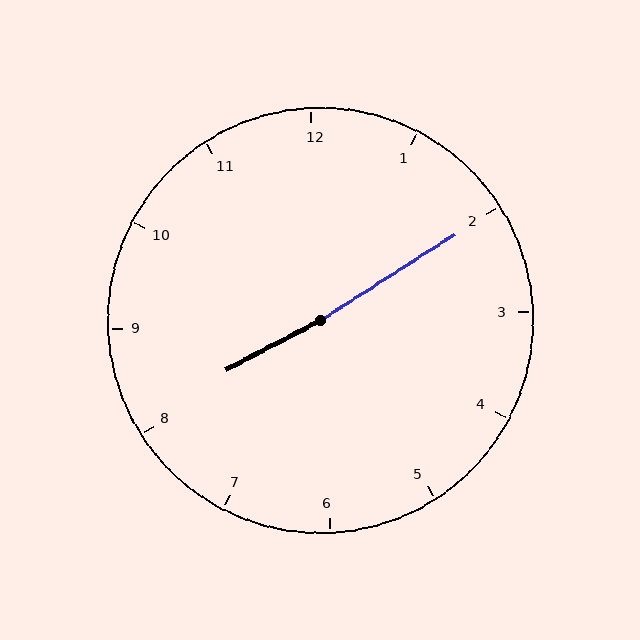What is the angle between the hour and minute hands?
Approximately 175 degrees.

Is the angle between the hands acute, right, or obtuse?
It is obtuse.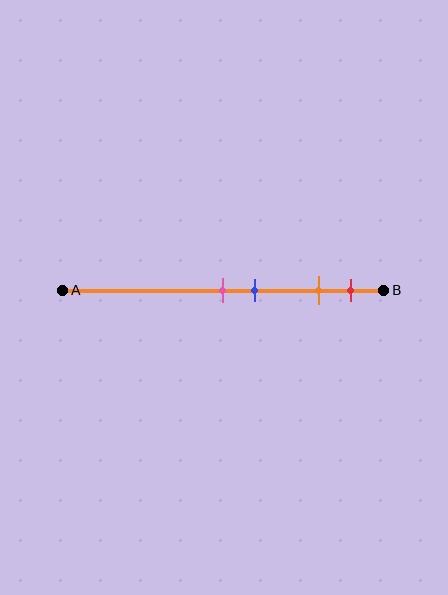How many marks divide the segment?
There are 4 marks dividing the segment.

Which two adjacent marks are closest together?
The pink and blue marks are the closest adjacent pair.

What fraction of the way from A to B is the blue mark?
The blue mark is approximately 60% (0.6) of the way from A to B.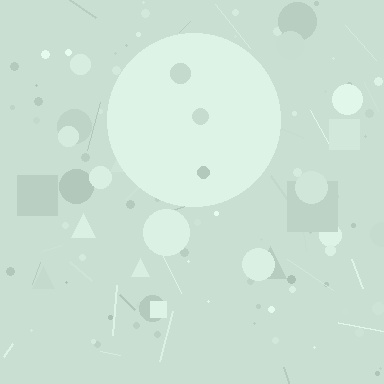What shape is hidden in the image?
A circle is hidden in the image.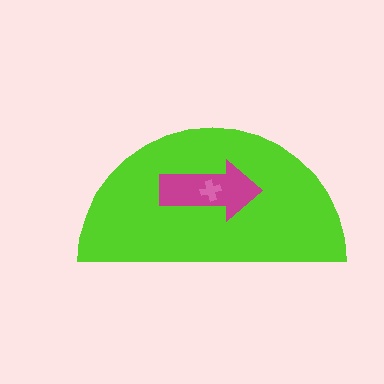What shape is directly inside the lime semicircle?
The magenta arrow.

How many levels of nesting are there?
3.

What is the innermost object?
The pink cross.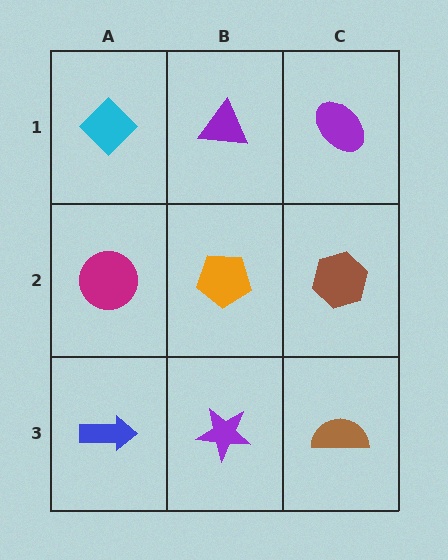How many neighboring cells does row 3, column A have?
2.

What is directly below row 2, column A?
A blue arrow.